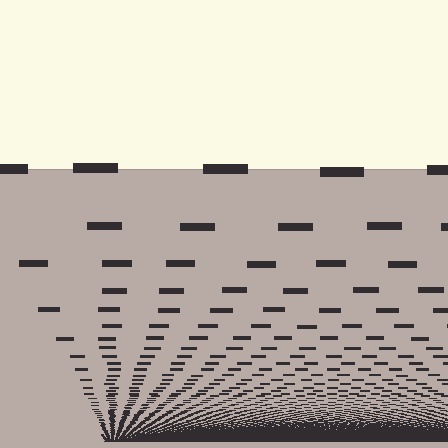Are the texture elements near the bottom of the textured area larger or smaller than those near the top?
Smaller. The gradient is inverted — elements near the bottom are smaller and denser.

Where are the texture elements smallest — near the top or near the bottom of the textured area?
Near the bottom.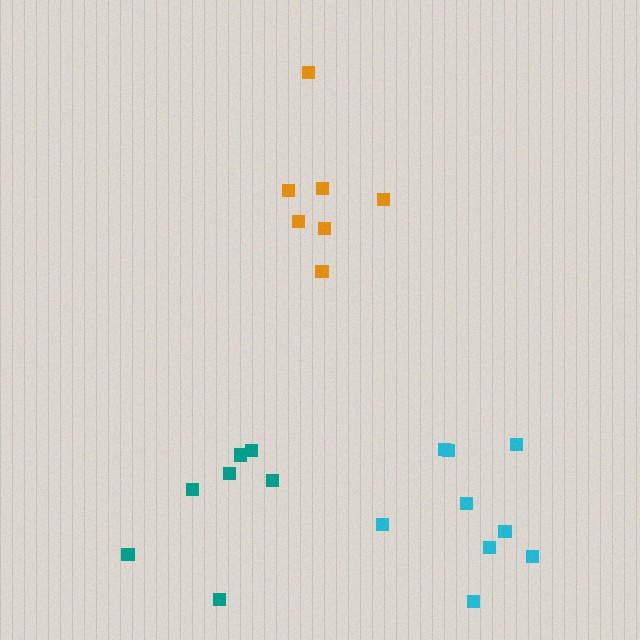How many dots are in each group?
Group 1: 9 dots, Group 2: 7 dots, Group 3: 7 dots (23 total).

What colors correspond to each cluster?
The clusters are colored: cyan, orange, teal.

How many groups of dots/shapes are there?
There are 3 groups.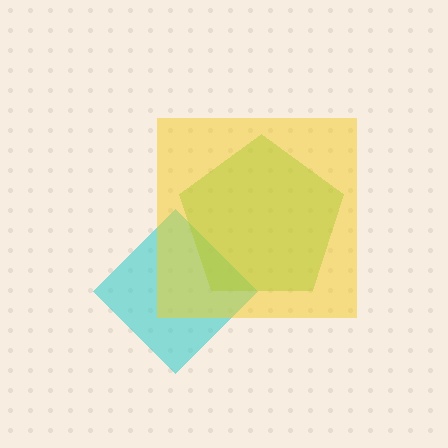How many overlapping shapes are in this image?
There are 3 overlapping shapes in the image.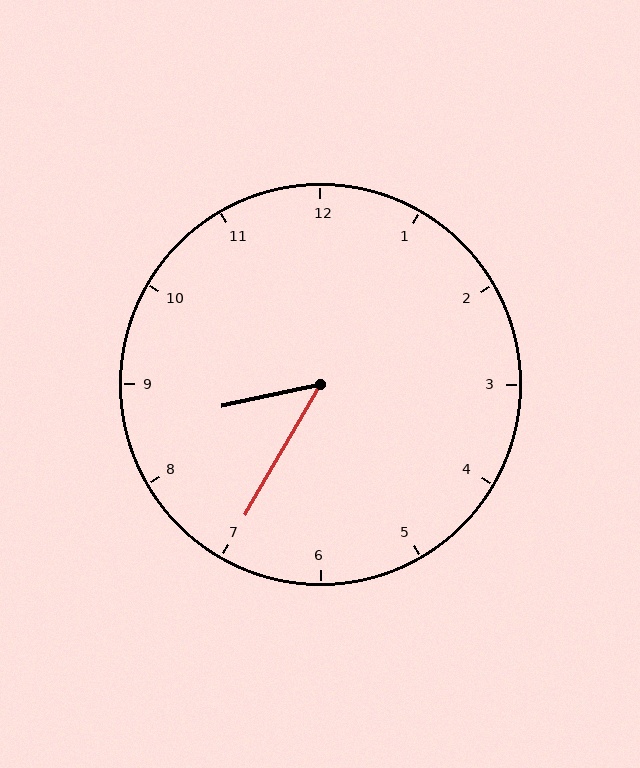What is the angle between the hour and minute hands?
Approximately 48 degrees.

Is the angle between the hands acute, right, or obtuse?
It is acute.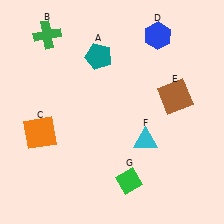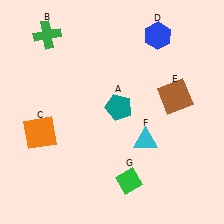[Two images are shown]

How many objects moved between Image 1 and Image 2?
1 object moved between the two images.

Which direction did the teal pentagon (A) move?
The teal pentagon (A) moved down.